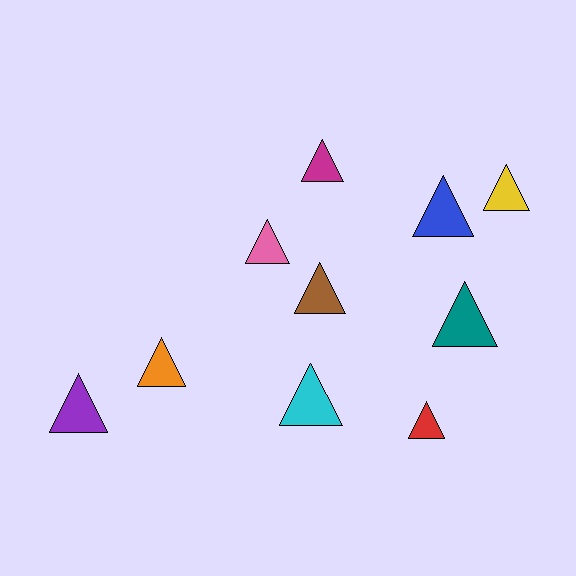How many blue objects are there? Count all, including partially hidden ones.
There is 1 blue object.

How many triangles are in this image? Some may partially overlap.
There are 10 triangles.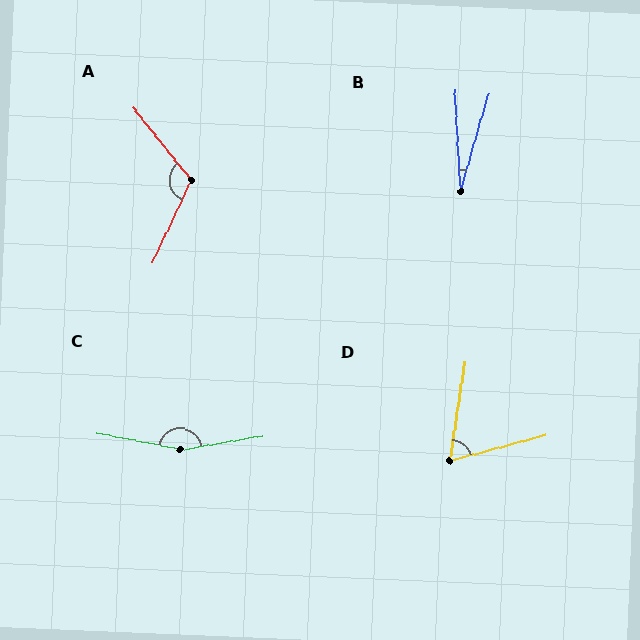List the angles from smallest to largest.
B (19°), D (67°), A (117°), C (160°).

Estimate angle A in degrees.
Approximately 117 degrees.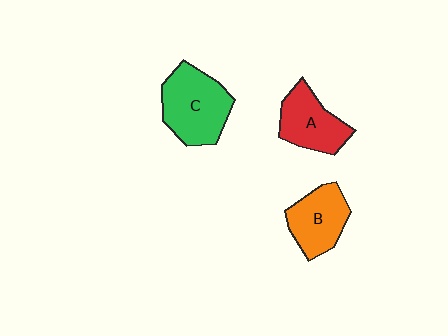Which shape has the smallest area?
Shape B (orange).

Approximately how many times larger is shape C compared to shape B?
Approximately 1.3 times.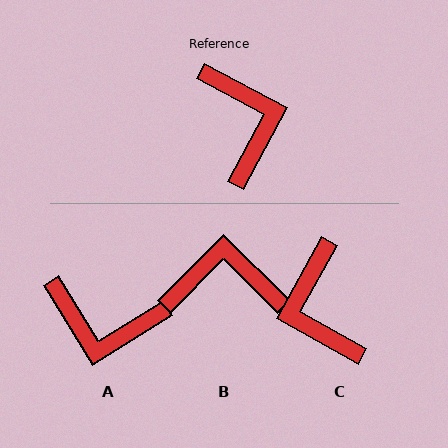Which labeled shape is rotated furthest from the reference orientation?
C, about 179 degrees away.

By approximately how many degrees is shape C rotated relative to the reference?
Approximately 179 degrees counter-clockwise.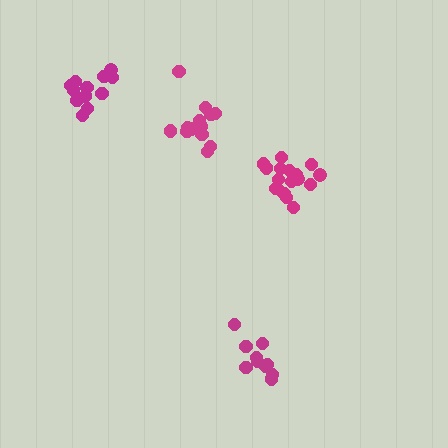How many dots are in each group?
Group 1: 17 dots, Group 2: 12 dots, Group 3: 11 dots, Group 4: 14 dots (54 total).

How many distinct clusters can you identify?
There are 4 distinct clusters.